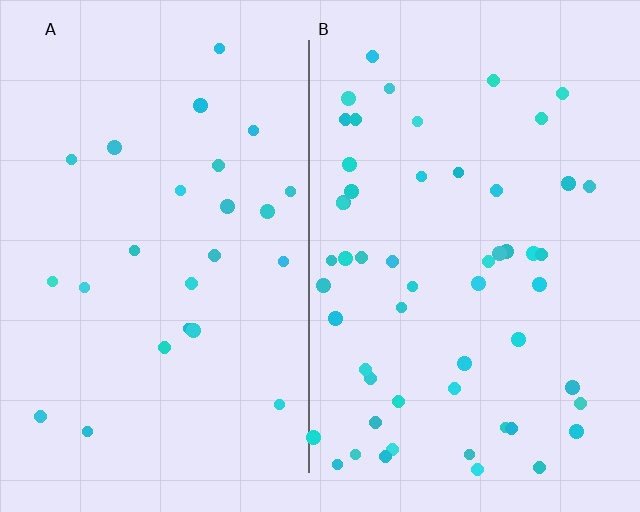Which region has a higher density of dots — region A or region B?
B (the right).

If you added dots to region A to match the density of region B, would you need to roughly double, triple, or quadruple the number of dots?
Approximately double.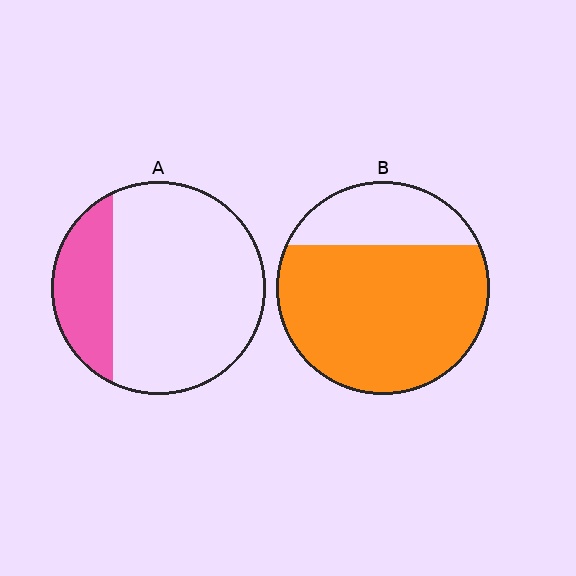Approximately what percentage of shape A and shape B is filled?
A is approximately 25% and B is approximately 75%.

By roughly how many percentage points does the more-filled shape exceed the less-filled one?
By roughly 50 percentage points (B over A).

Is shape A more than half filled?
No.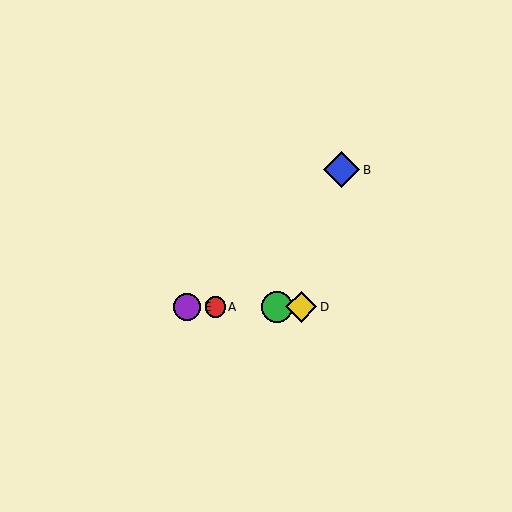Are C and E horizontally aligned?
Yes, both are at y≈307.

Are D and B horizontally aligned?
No, D is at y≈307 and B is at y≈170.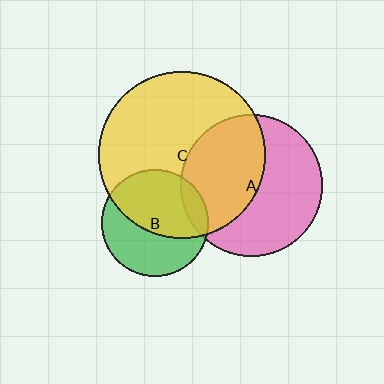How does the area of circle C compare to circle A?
Approximately 1.4 times.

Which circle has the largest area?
Circle C (yellow).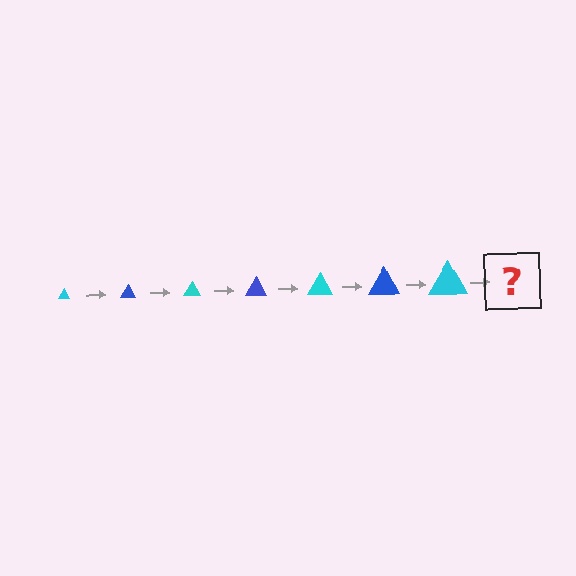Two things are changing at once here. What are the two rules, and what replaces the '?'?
The two rules are that the triangle grows larger each step and the color cycles through cyan and blue. The '?' should be a blue triangle, larger than the previous one.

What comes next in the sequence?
The next element should be a blue triangle, larger than the previous one.